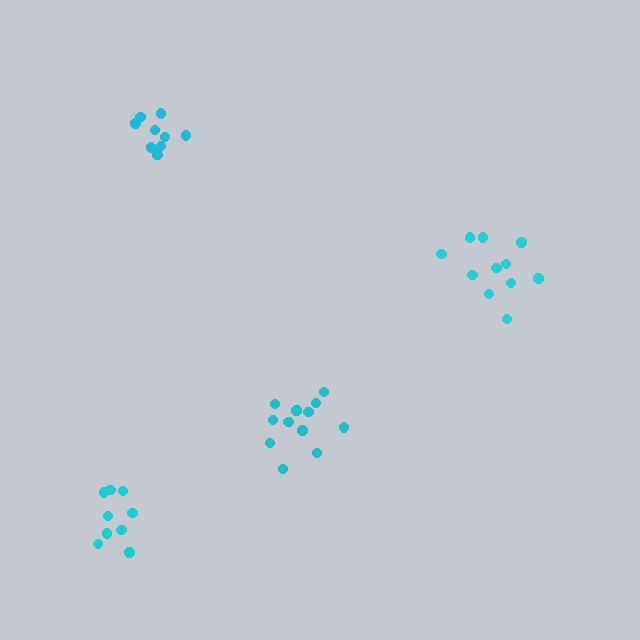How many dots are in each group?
Group 1: 11 dots, Group 2: 10 dots, Group 3: 9 dots, Group 4: 12 dots (42 total).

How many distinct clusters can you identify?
There are 4 distinct clusters.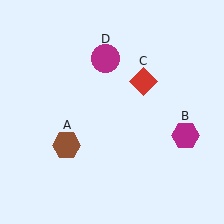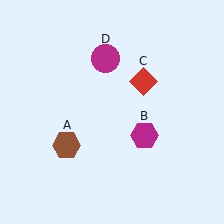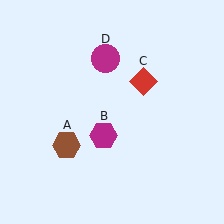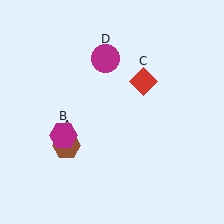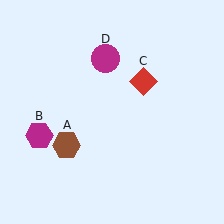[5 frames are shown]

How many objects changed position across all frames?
1 object changed position: magenta hexagon (object B).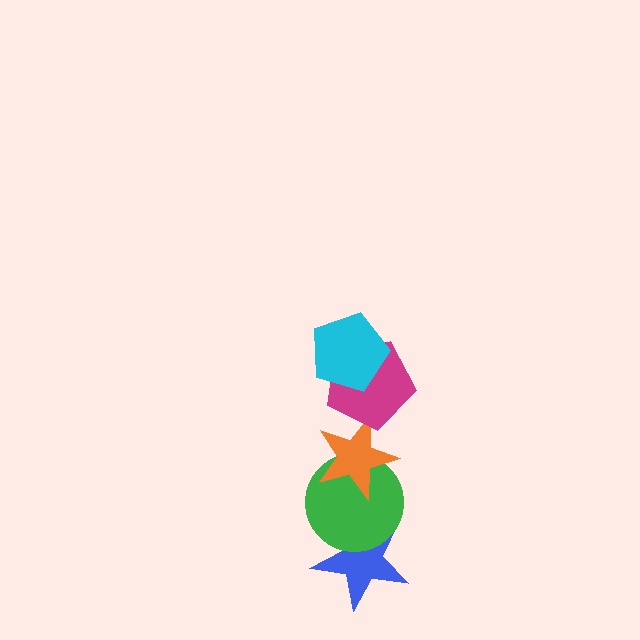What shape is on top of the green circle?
The orange star is on top of the green circle.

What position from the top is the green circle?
The green circle is 4th from the top.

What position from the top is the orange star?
The orange star is 3rd from the top.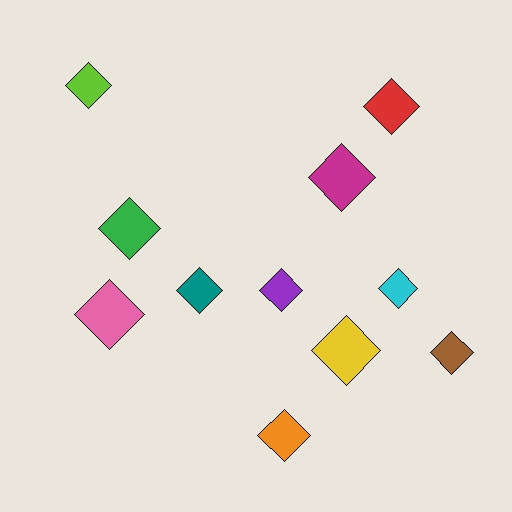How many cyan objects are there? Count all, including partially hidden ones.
There is 1 cyan object.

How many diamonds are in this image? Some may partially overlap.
There are 11 diamonds.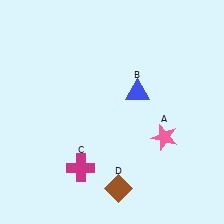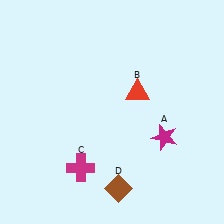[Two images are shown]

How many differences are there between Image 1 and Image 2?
There are 2 differences between the two images.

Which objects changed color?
A changed from pink to magenta. B changed from blue to red.